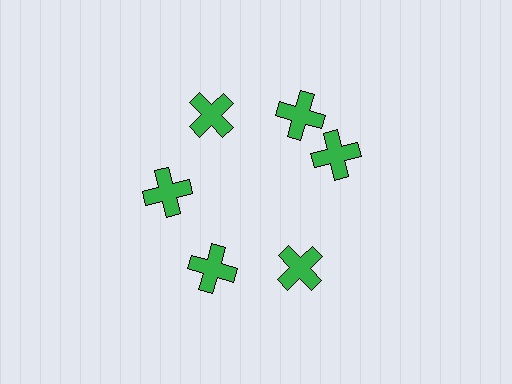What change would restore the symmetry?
The symmetry would be restored by rotating it back into even spacing with its neighbors so that all 6 crosses sit at equal angles and equal distance from the center.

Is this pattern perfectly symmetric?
No. The 6 green crosses are arranged in a ring, but one element near the 3 o'clock position is rotated out of alignment along the ring, breaking the 6-fold rotational symmetry.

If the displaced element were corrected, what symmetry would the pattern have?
It would have 6-fold rotational symmetry — the pattern would map onto itself every 60 degrees.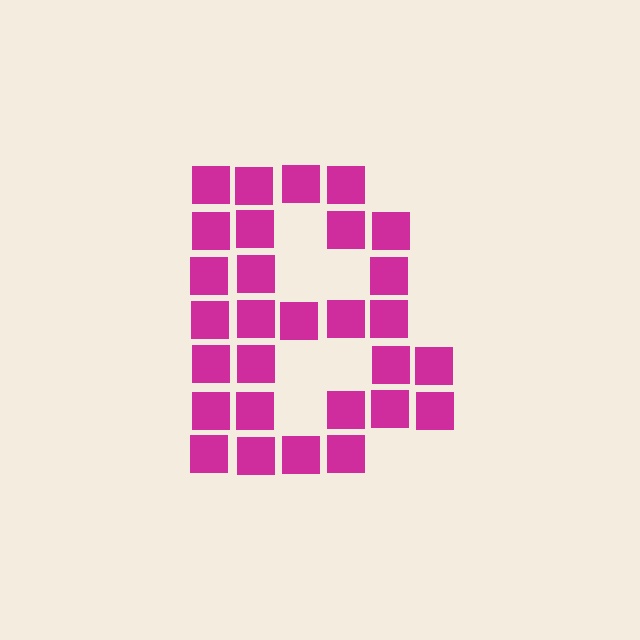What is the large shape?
The large shape is the letter B.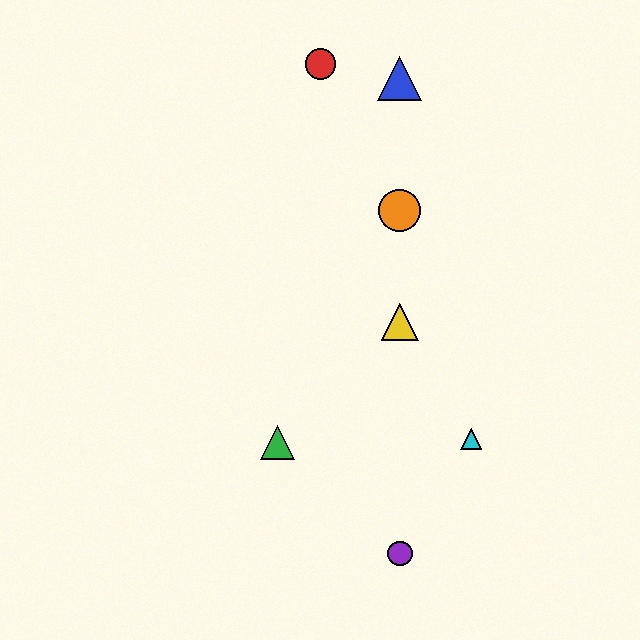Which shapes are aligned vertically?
The blue triangle, the yellow triangle, the purple circle, the orange circle are aligned vertically.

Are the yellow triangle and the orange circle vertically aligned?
Yes, both are at x≈400.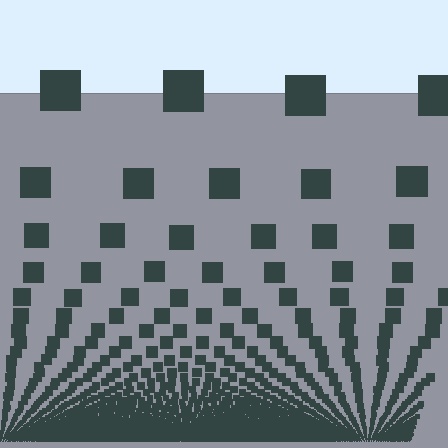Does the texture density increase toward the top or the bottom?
Density increases toward the bottom.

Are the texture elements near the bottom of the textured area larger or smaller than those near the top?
Smaller. The gradient is inverted — elements near the bottom are smaller and denser.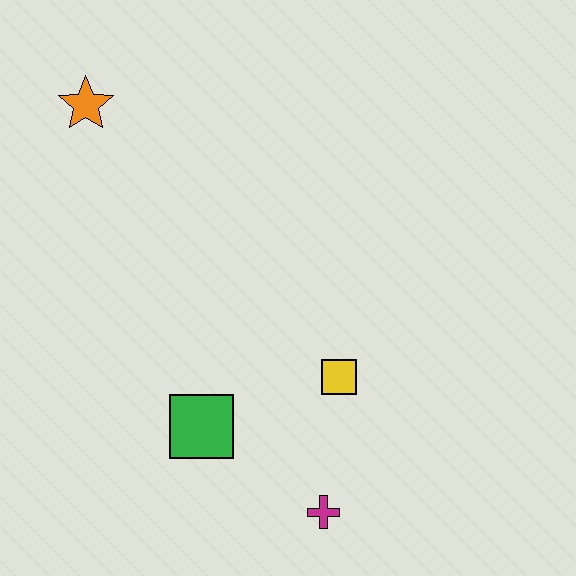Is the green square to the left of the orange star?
No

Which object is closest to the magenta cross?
The yellow square is closest to the magenta cross.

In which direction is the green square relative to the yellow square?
The green square is to the left of the yellow square.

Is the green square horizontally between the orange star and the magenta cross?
Yes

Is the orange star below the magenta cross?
No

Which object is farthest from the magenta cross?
The orange star is farthest from the magenta cross.